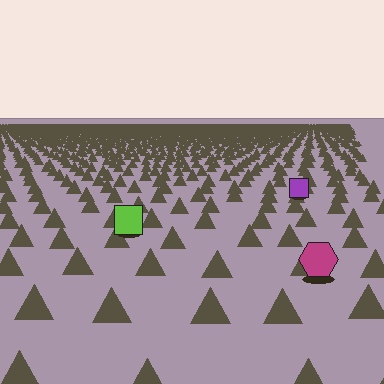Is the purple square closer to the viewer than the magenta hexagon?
No. The magenta hexagon is closer — you can tell from the texture gradient: the ground texture is coarser near it.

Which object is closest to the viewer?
The magenta hexagon is closest. The texture marks near it are larger and more spread out.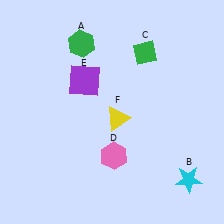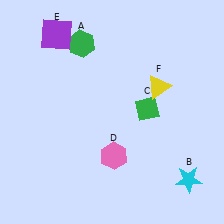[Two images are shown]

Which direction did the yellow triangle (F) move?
The yellow triangle (F) moved right.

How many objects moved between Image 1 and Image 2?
3 objects moved between the two images.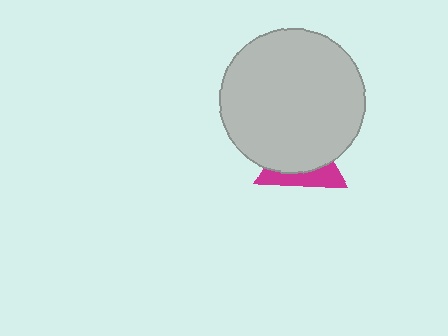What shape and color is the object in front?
The object in front is a light gray circle.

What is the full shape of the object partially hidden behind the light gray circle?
The partially hidden object is a magenta triangle.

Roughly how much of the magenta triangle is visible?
A small part of it is visible (roughly 36%).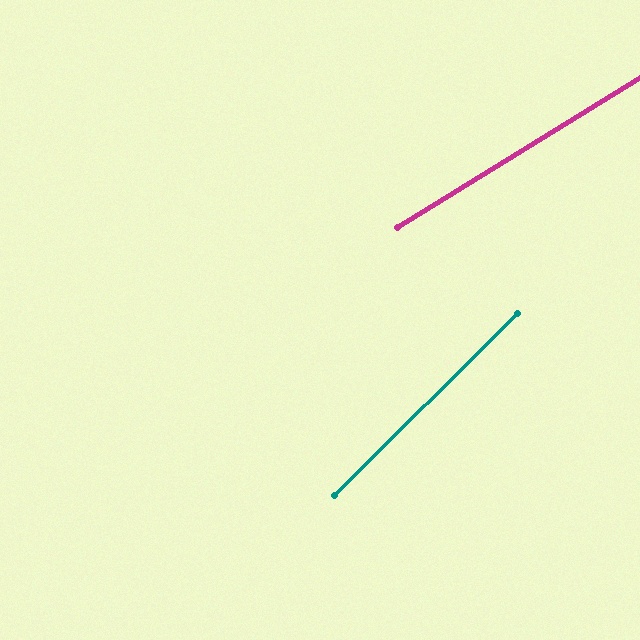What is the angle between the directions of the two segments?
Approximately 13 degrees.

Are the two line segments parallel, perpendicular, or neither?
Neither parallel nor perpendicular — they differ by about 13°.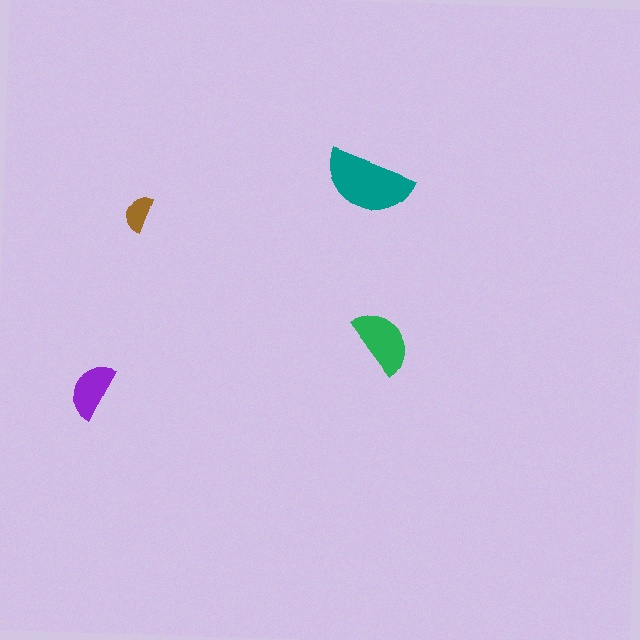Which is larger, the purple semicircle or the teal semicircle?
The teal one.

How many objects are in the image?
There are 4 objects in the image.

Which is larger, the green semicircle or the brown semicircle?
The green one.